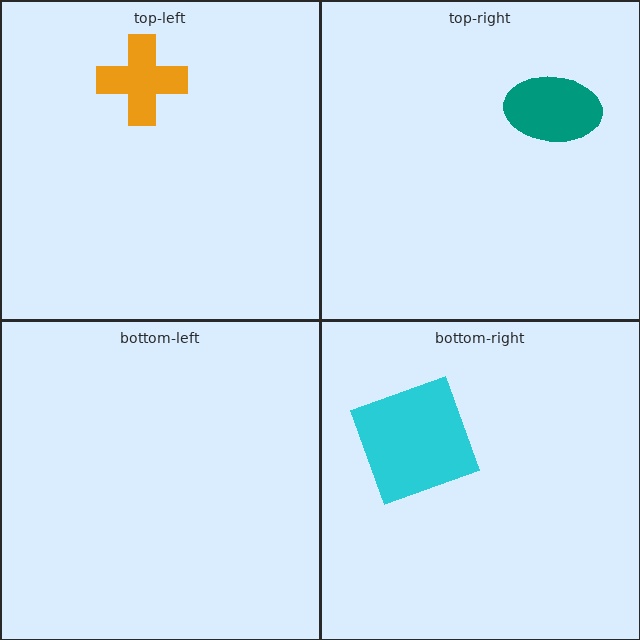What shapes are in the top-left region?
The orange cross.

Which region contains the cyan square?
The bottom-right region.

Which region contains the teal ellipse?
The top-right region.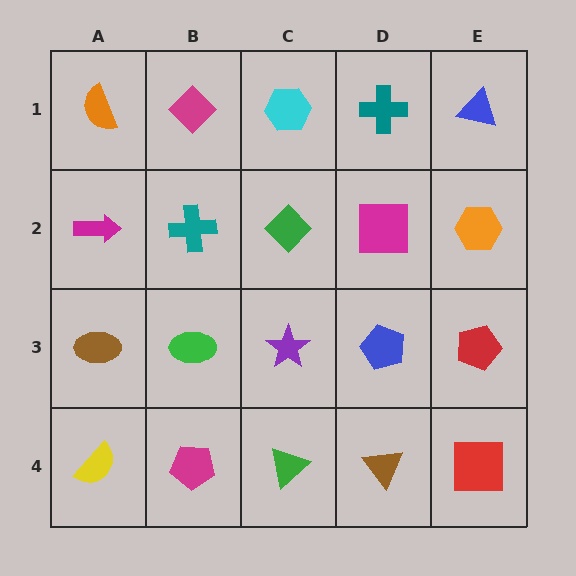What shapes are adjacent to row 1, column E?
An orange hexagon (row 2, column E), a teal cross (row 1, column D).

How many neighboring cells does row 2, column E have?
3.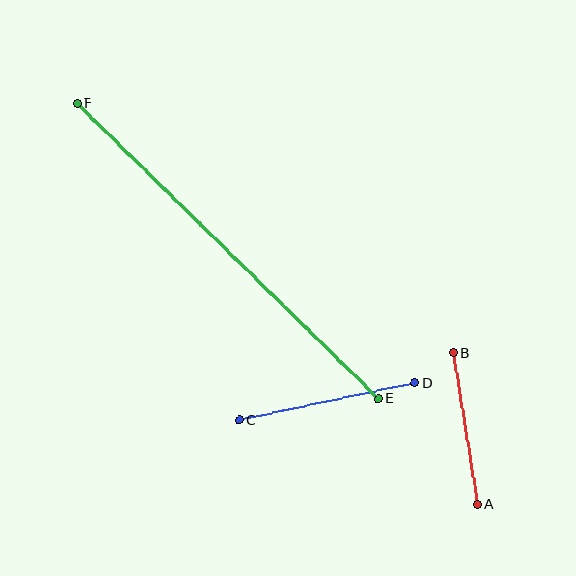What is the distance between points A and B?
The distance is approximately 153 pixels.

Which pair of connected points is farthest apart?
Points E and F are farthest apart.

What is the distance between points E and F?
The distance is approximately 422 pixels.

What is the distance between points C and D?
The distance is approximately 179 pixels.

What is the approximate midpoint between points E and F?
The midpoint is at approximately (228, 251) pixels.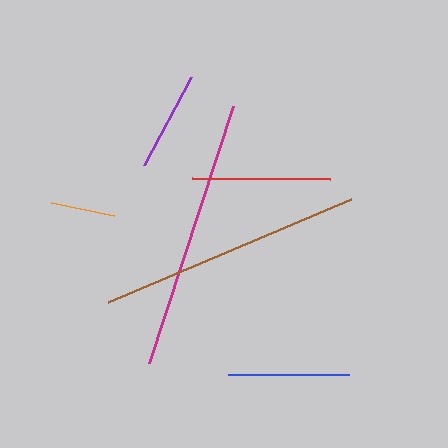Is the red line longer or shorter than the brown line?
The brown line is longer than the red line.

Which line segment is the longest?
The magenta line is the longest at approximately 270 pixels.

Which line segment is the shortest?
The orange line is the shortest at approximately 64 pixels.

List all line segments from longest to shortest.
From longest to shortest: magenta, brown, red, blue, purple, orange.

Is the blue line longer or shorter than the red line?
The red line is longer than the blue line.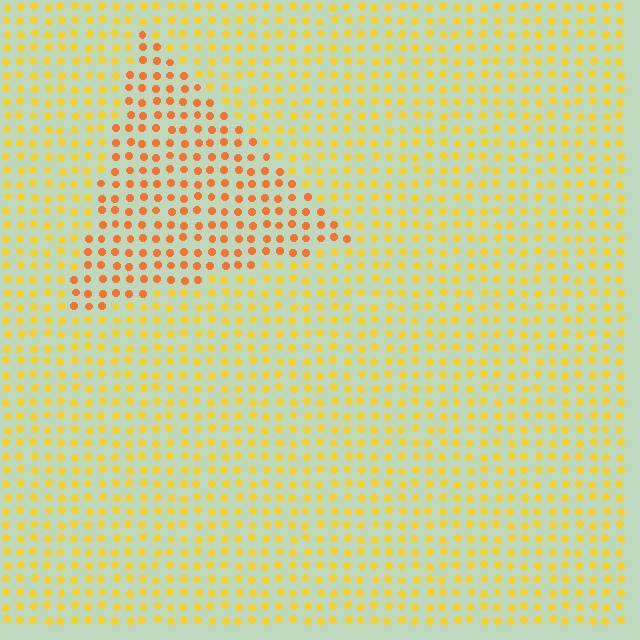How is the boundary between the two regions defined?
The boundary is defined purely by a slight shift in hue (about 28 degrees). Spacing, size, and orientation are identical on both sides.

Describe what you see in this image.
The image is filled with small yellow elements in a uniform arrangement. A triangle-shaped region is visible where the elements are tinted to a slightly different hue, forming a subtle color boundary.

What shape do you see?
I see a triangle.